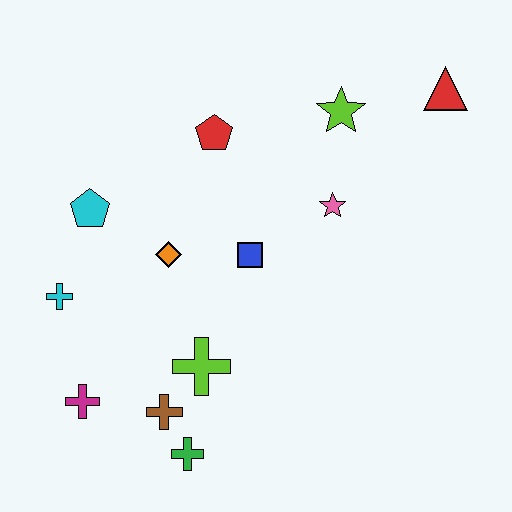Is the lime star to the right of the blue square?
Yes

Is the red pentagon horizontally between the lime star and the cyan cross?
Yes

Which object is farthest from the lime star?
The magenta cross is farthest from the lime star.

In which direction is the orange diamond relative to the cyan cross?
The orange diamond is to the right of the cyan cross.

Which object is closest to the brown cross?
The green cross is closest to the brown cross.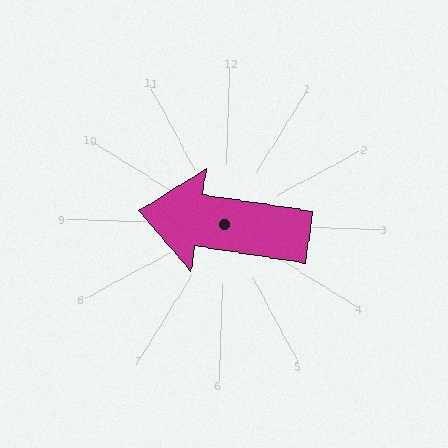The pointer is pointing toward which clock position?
Roughly 9 o'clock.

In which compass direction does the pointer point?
West.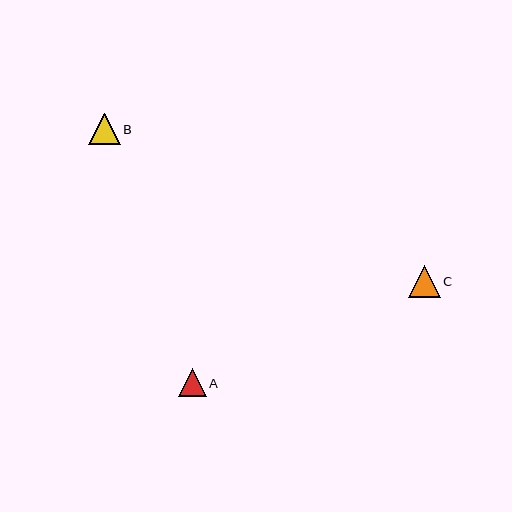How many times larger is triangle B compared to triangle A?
Triangle B is approximately 1.1 times the size of triangle A.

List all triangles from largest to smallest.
From largest to smallest: C, B, A.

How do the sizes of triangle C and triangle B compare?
Triangle C and triangle B are approximately the same size.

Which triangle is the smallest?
Triangle A is the smallest with a size of approximately 28 pixels.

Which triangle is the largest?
Triangle C is the largest with a size of approximately 32 pixels.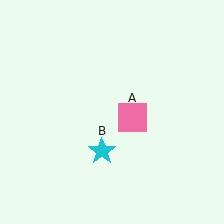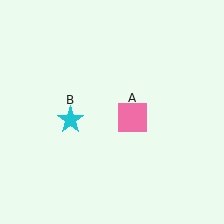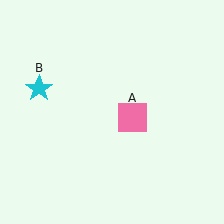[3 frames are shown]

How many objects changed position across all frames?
1 object changed position: cyan star (object B).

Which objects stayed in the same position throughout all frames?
Pink square (object A) remained stationary.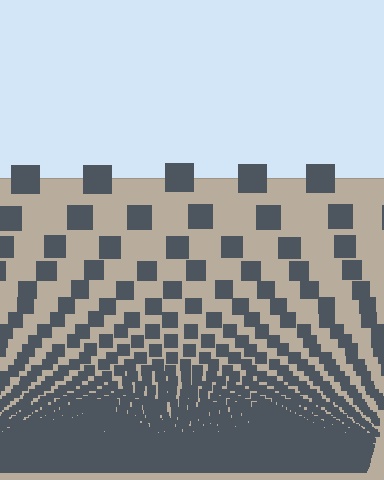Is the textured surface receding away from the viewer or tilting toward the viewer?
The surface appears to tilt toward the viewer. Texture elements get larger and sparser toward the top.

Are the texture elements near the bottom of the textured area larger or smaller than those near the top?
Smaller. The gradient is inverted — elements near the bottom are smaller and denser.